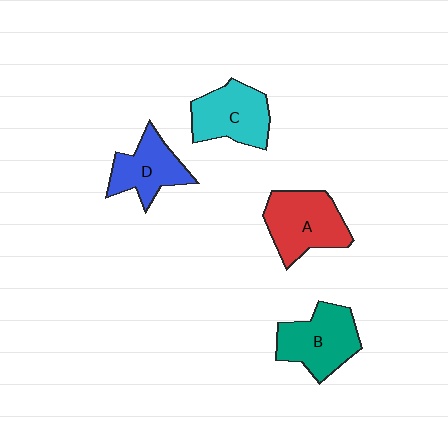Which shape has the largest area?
Shape A (red).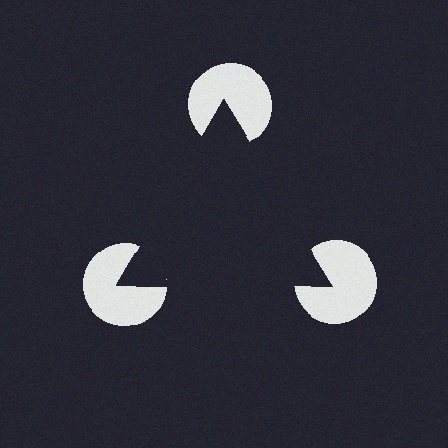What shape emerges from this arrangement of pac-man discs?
An illusory triangle — its edges are inferred from the aligned wedge cuts in the pac-man discs, not physically drawn.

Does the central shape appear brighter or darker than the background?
It typically appears slightly darker than the background, even though no actual brightness change is drawn.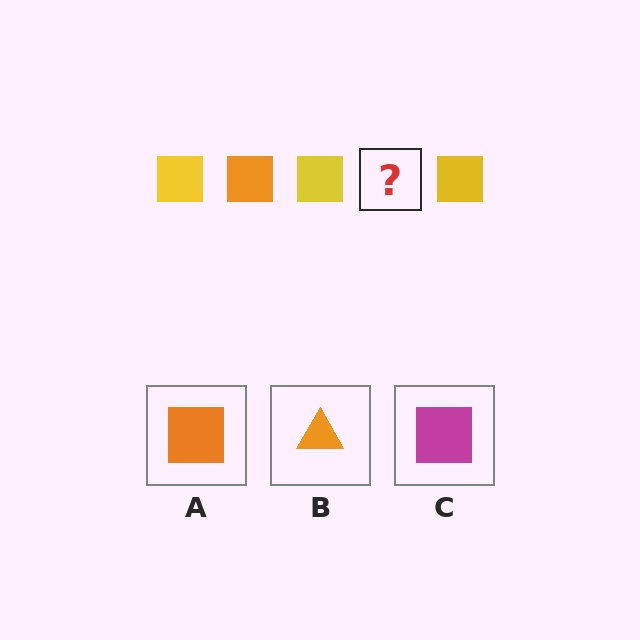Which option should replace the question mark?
Option A.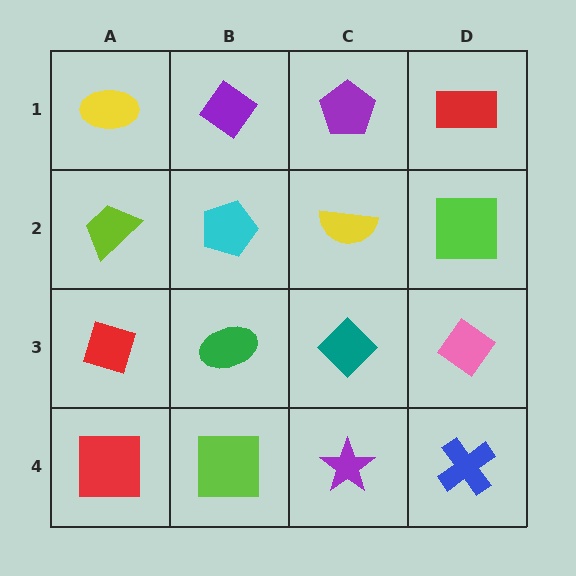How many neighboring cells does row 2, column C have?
4.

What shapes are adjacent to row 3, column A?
A lime trapezoid (row 2, column A), a red square (row 4, column A), a green ellipse (row 3, column B).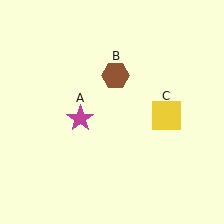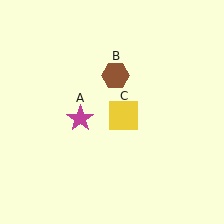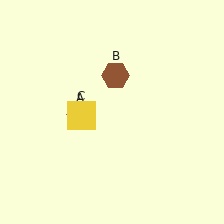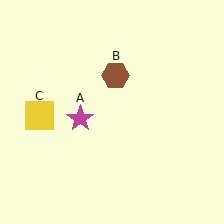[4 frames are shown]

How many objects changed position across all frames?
1 object changed position: yellow square (object C).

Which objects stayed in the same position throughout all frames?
Magenta star (object A) and brown hexagon (object B) remained stationary.